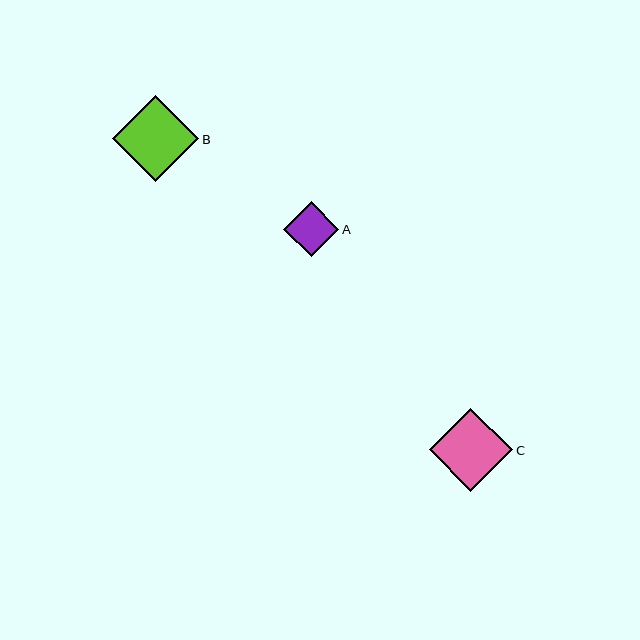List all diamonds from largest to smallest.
From largest to smallest: B, C, A.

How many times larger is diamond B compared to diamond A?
Diamond B is approximately 1.6 times the size of diamond A.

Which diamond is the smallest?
Diamond A is the smallest with a size of approximately 55 pixels.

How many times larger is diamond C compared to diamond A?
Diamond C is approximately 1.5 times the size of diamond A.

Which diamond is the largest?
Diamond B is the largest with a size of approximately 87 pixels.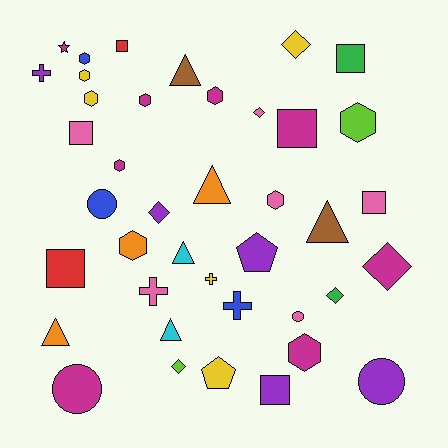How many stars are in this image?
There is 1 star.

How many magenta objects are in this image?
There are 8 magenta objects.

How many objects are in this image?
There are 40 objects.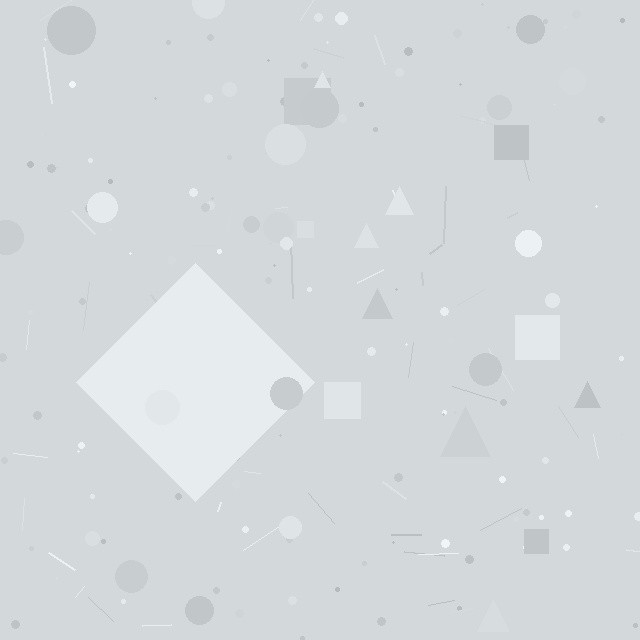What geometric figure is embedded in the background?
A diamond is embedded in the background.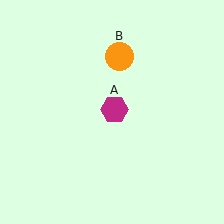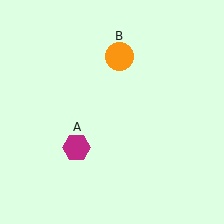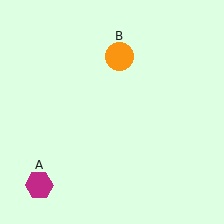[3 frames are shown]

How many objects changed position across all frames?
1 object changed position: magenta hexagon (object A).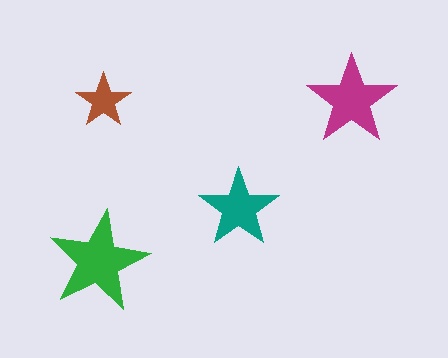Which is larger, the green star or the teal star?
The green one.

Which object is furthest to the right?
The magenta star is rightmost.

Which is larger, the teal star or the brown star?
The teal one.